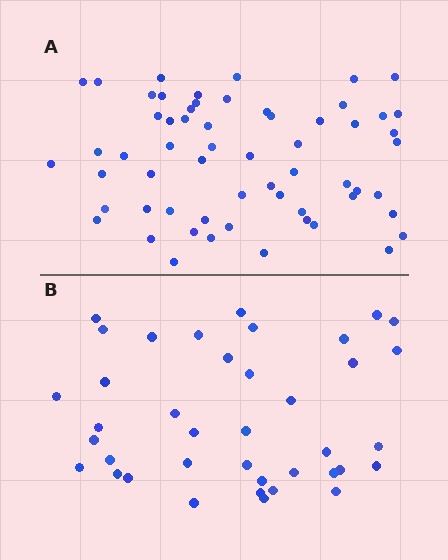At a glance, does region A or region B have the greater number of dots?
Region A (the top region) has more dots.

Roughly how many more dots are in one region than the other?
Region A has approximately 20 more dots than region B.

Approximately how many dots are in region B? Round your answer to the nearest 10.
About 40 dots. (The exact count is 39, which rounds to 40.)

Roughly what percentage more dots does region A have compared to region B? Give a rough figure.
About 55% more.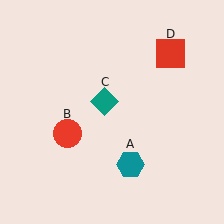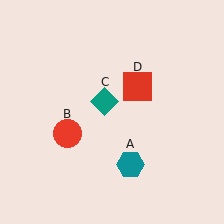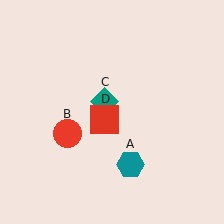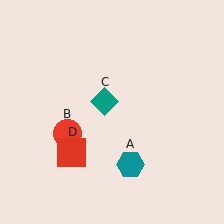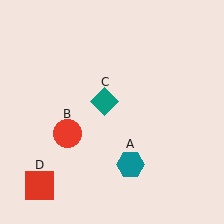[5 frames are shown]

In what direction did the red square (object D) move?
The red square (object D) moved down and to the left.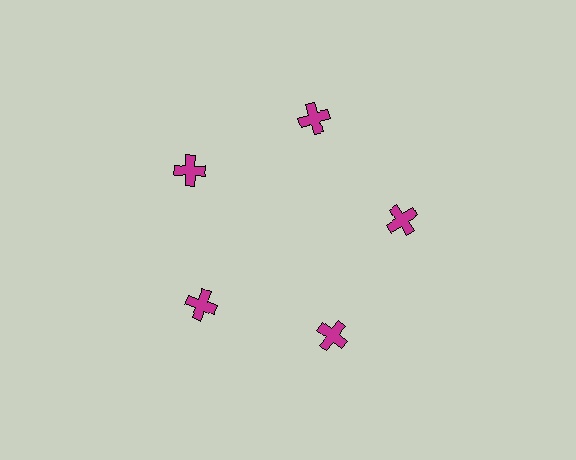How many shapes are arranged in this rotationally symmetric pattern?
There are 5 shapes, arranged in 5 groups of 1.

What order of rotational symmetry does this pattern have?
This pattern has 5-fold rotational symmetry.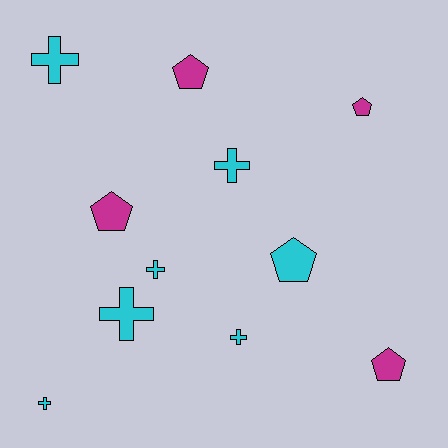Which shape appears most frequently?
Cross, with 6 objects.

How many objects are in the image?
There are 11 objects.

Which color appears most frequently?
Cyan, with 7 objects.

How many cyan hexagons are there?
There are no cyan hexagons.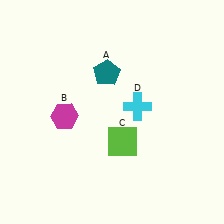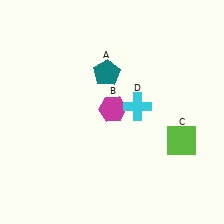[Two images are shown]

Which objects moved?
The objects that moved are: the magenta hexagon (B), the lime square (C).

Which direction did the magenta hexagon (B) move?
The magenta hexagon (B) moved right.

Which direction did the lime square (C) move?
The lime square (C) moved right.